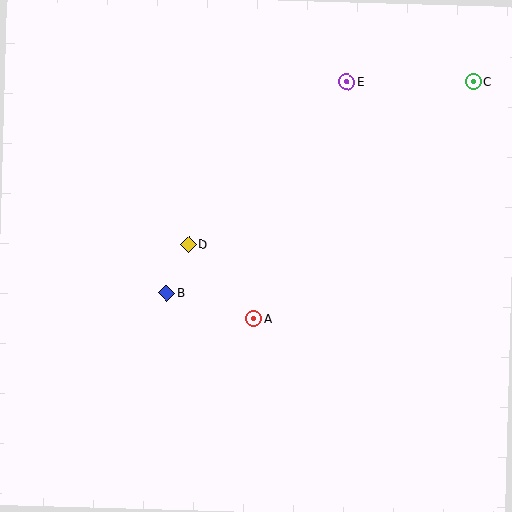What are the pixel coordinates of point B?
Point B is at (167, 293).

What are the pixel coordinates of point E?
Point E is at (346, 82).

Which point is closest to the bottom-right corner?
Point A is closest to the bottom-right corner.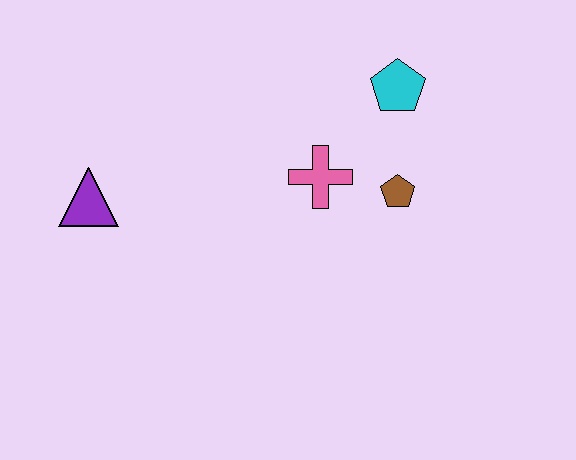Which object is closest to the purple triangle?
The pink cross is closest to the purple triangle.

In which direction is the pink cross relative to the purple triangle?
The pink cross is to the right of the purple triangle.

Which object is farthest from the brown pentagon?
The purple triangle is farthest from the brown pentagon.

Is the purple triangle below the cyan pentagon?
Yes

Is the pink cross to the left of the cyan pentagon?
Yes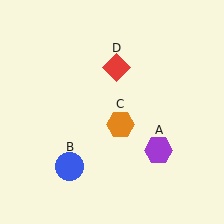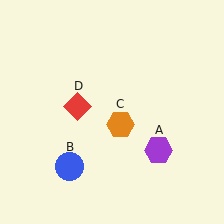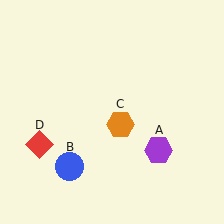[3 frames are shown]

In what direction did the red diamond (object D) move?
The red diamond (object D) moved down and to the left.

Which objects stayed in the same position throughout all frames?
Purple hexagon (object A) and blue circle (object B) and orange hexagon (object C) remained stationary.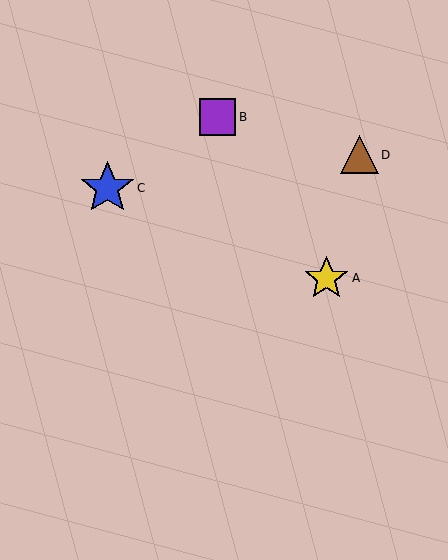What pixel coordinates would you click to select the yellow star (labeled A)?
Click at (326, 278) to select the yellow star A.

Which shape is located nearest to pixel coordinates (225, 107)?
The purple square (labeled B) at (217, 117) is nearest to that location.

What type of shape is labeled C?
Shape C is a blue star.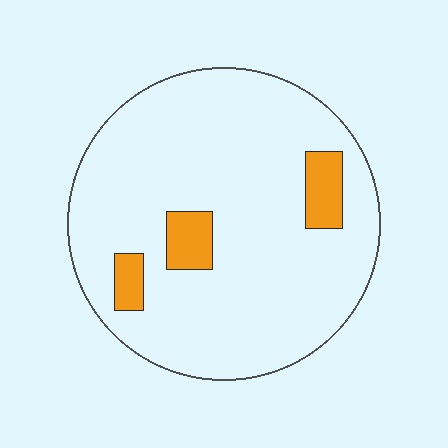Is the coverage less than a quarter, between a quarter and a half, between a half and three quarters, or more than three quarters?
Less than a quarter.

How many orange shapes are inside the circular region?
3.